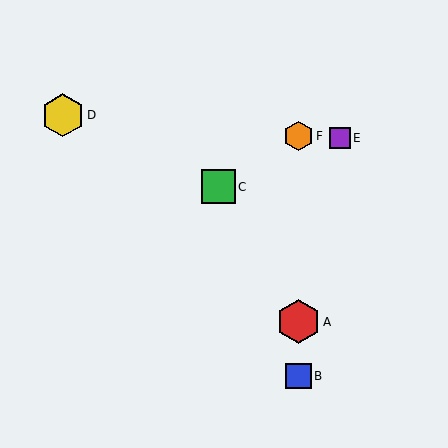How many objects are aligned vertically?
3 objects (A, B, F) are aligned vertically.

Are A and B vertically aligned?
Yes, both are at x≈298.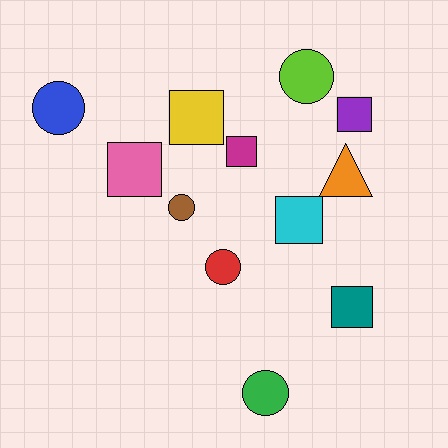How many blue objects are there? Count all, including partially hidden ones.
There is 1 blue object.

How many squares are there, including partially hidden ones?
There are 6 squares.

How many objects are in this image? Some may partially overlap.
There are 12 objects.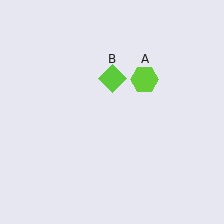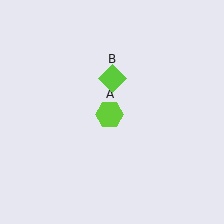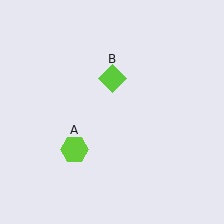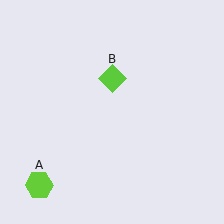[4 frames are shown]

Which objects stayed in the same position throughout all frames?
Lime diamond (object B) remained stationary.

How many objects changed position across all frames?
1 object changed position: lime hexagon (object A).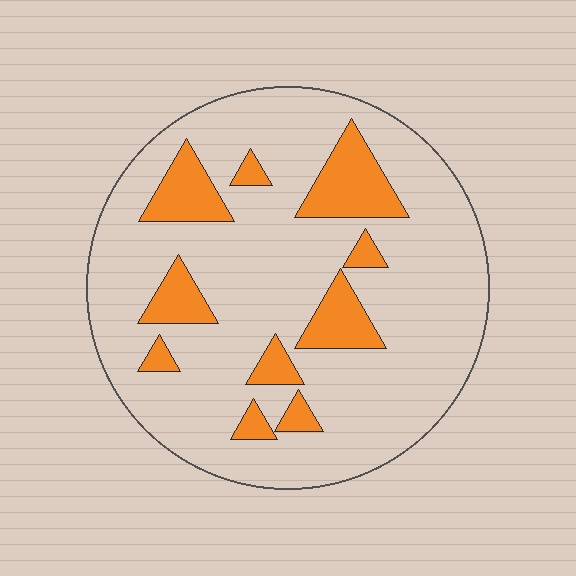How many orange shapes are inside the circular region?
10.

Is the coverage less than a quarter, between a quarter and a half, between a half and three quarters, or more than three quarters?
Less than a quarter.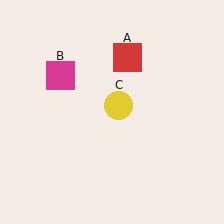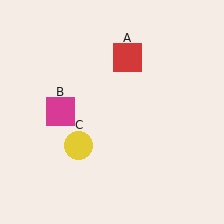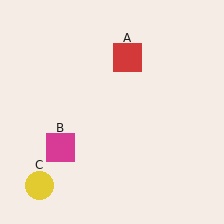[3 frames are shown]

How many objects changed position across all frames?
2 objects changed position: magenta square (object B), yellow circle (object C).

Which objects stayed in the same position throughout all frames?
Red square (object A) remained stationary.